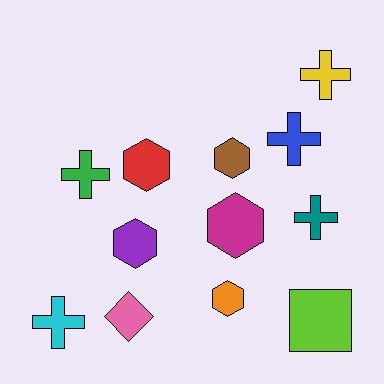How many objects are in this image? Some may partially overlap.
There are 12 objects.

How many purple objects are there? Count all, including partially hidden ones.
There is 1 purple object.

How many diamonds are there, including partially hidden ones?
There is 1 diamond.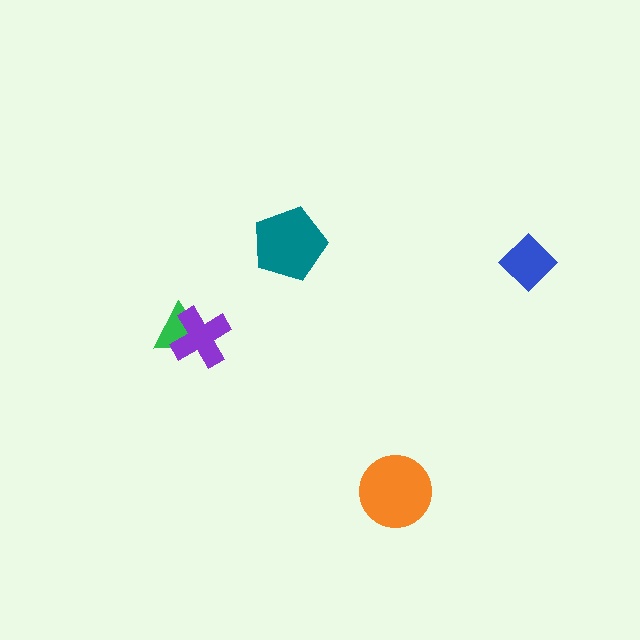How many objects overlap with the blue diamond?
0 objects overlap with the blue diamond.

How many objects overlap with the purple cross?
1 object overlaps with the purple cross.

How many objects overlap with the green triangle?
1 object overlaps with the green triangle.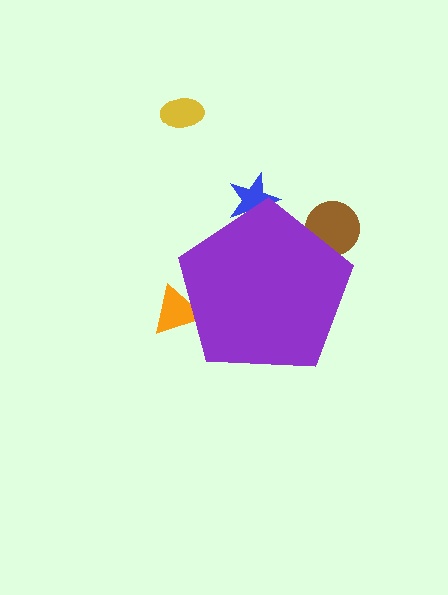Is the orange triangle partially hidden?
Yes, the orange triangle is partially hidden behind the purple pentagon.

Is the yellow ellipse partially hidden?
No, the yellow ellipse is fully visible.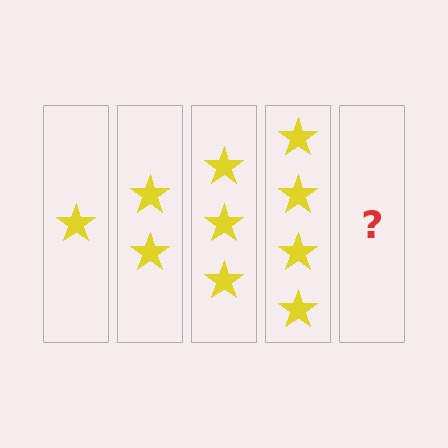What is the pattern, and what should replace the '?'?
The pattern is that each step adds one more star. The '?' should be 5 stars.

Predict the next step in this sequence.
The next step is 5 stars.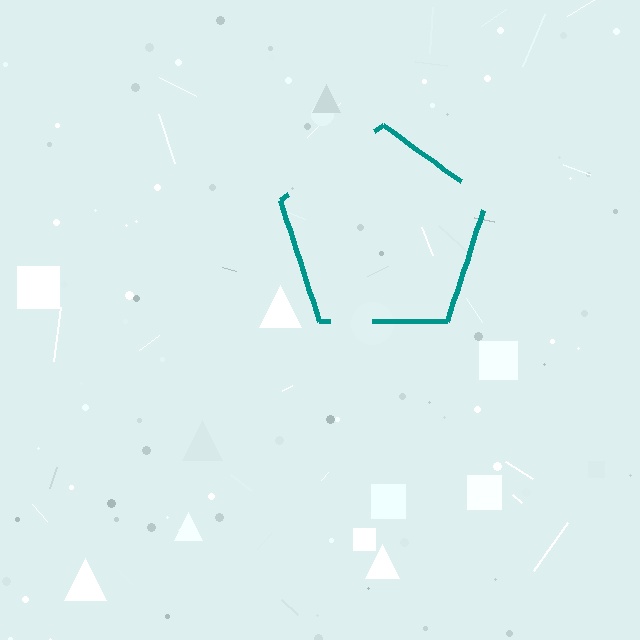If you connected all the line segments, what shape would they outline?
They would outline a pentagon.